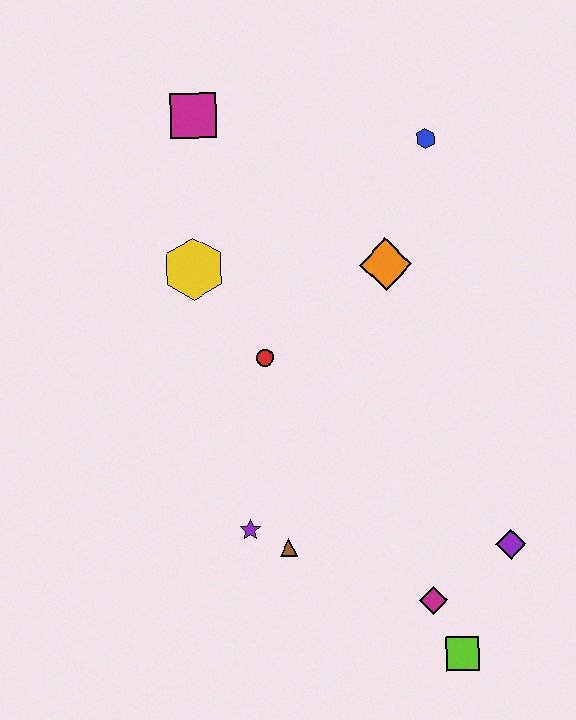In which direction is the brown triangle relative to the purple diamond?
The brown triangle is to the left of the purple diamond.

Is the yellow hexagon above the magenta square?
No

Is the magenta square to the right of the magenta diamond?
No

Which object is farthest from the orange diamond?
The lime square is farthest from the orange diamond.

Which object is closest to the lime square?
The magenta diamond is closest to the lime square.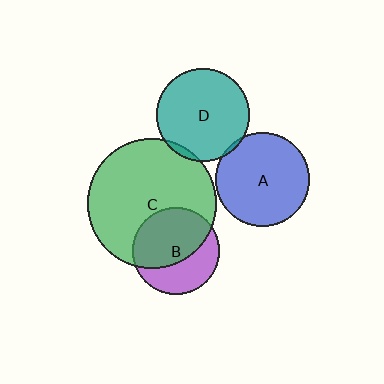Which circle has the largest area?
Circle C (green).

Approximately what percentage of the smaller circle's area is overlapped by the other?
Approximately 5%.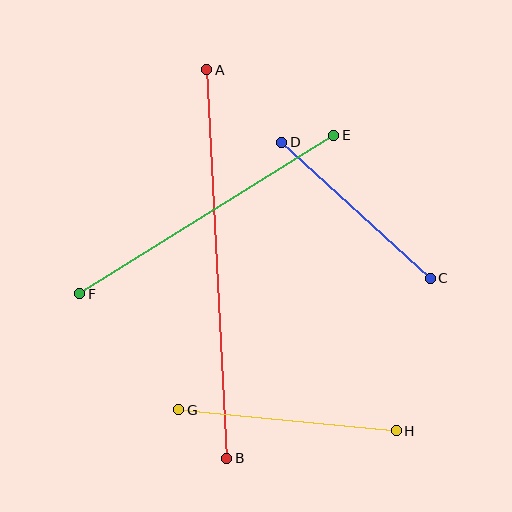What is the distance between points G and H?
The distance is approximately 218 pixels.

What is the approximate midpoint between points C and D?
The midpoint is at approximately (356, 210) pixels.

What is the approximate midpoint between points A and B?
The midpoint is at approximately (217, 264) pixels.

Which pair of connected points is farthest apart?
Points A and B are farthest apart.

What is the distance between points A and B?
The distance is approximately 389 pixels.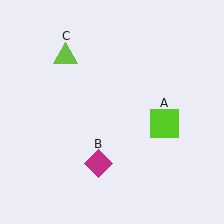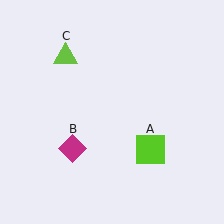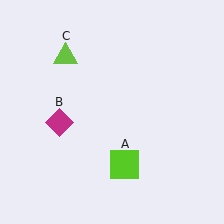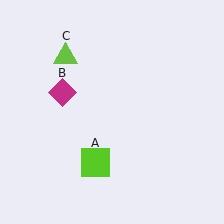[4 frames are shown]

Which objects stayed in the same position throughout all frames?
Lime triangle (object C) remained stationary.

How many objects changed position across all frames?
2 objects changed position: lime square (object A), magenta diamond (object B).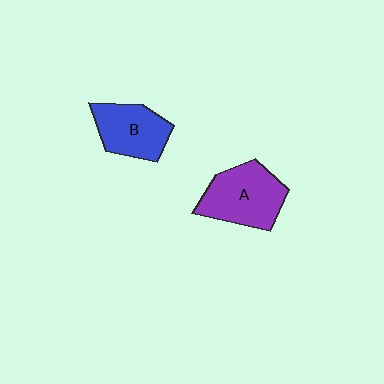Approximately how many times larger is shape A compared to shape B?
Approximately 1.2 times.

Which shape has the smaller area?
Shape B (blue).